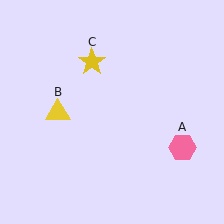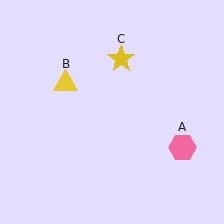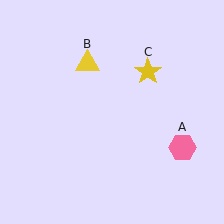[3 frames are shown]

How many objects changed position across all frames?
2 objects changed position: yellow triangle (object B), yellow star (object C).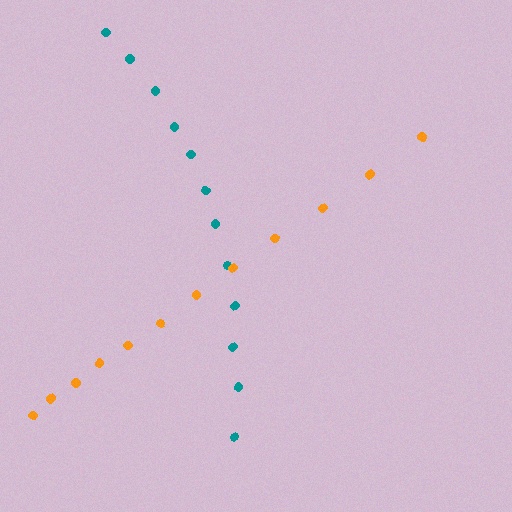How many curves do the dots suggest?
There are 2 distinct paths.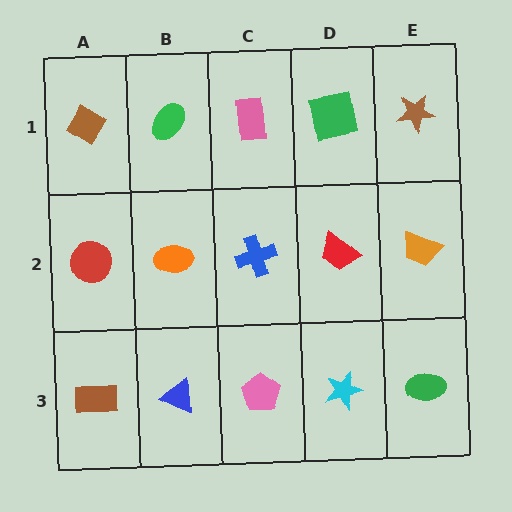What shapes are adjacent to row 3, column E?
An orange trapezoid (row 2, column E), a cyan star (row 3, column D).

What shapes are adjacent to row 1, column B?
An orange ellipse (row 2, column B), a brown diamond (row 1, column A), a pink rectangle (row 1, column C).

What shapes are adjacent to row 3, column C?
A blue cross (row 2, column C), a blue triangle (row 3, column B), a cyan star (row 3, column D).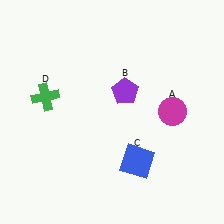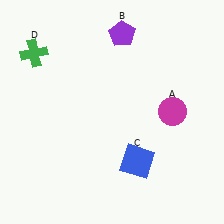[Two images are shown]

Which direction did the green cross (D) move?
The green cross (D) moved up.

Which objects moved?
The objects that moved are: the purple pentagon (B), the green cross (D).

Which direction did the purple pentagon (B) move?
The purple pentagon (B) moved up.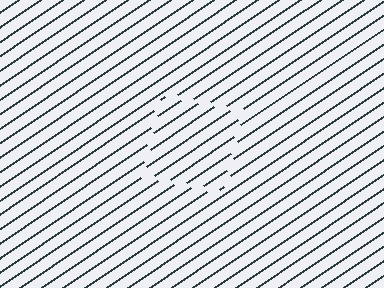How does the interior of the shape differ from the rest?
The interior of the shape contains the same grating, shifted by half a period — the contour is defined by the phase discontinuity where line-ends from the inner and outer gratings abut.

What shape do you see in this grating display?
An illusory square. The interior of the shape contains the same grating, shifted by half a period — the contour is defined by the phase discontinuity where line-ends from the inner and outer gratings abut.